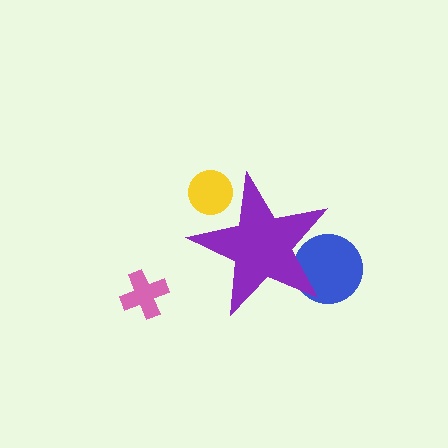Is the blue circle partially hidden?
Yes, the blue circle is partially hidden behind the purple star.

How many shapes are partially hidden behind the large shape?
2 shapes are partially hidden.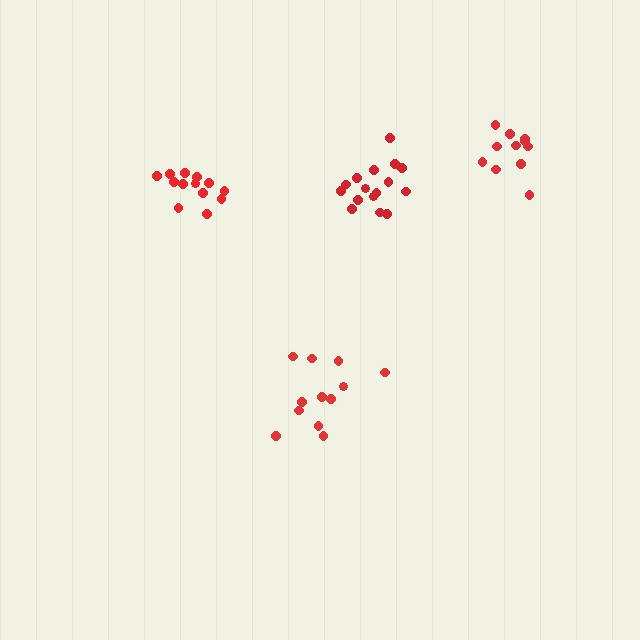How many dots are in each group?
Group 1: 11 dots, Group 2: 13 dots, Group 3: 16 dots, Group 4: 12 dots (52 total).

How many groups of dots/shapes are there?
There are 4 groups.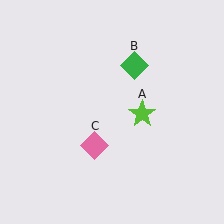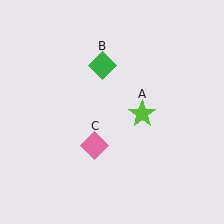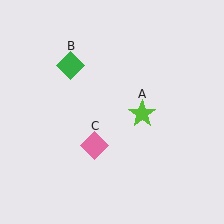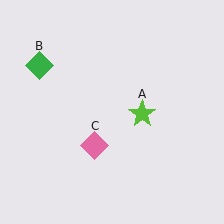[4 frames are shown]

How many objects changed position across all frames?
1 object changed position: green diamond (object B).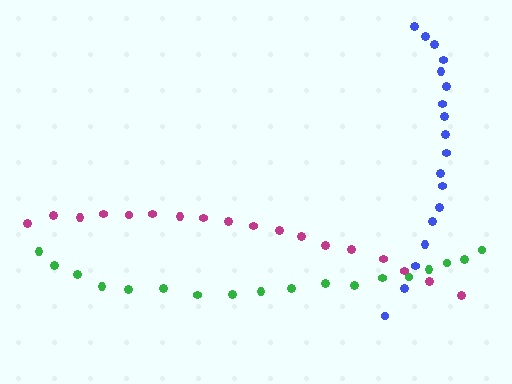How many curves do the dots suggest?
There are 3 distinct paths.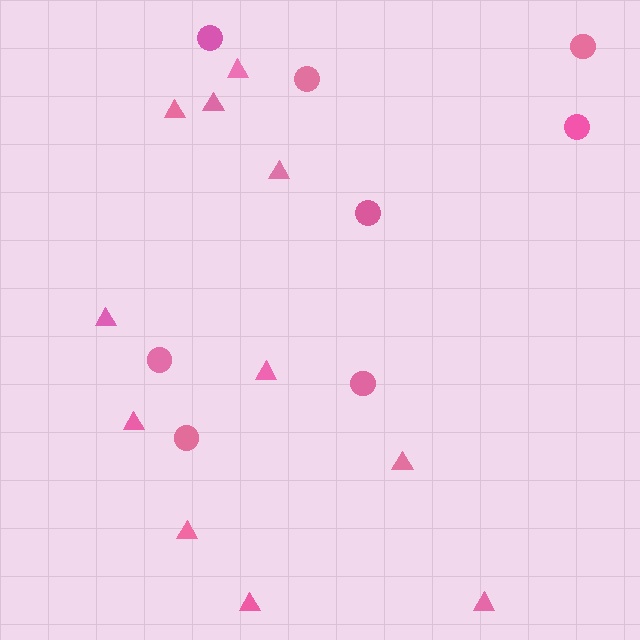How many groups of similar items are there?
There are 2 groups: one group of circles (8) and one group of triangles (11).